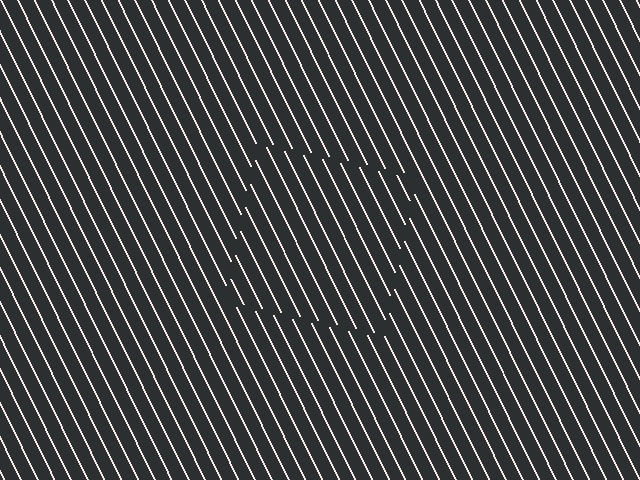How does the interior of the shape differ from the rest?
The interior of the shape contains the same grating, shifted by half a period — the contour is defined by the phase discontinuity where line-ends from the inner and outer gratings abut.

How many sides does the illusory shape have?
4 sides — the line-ends trace a square.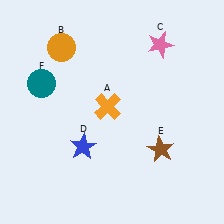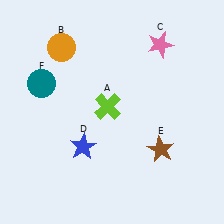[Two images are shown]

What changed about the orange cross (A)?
In Image 1, A is orange. In Image 2, it changed to lime.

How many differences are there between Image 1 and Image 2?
There is 1 difference between the two images.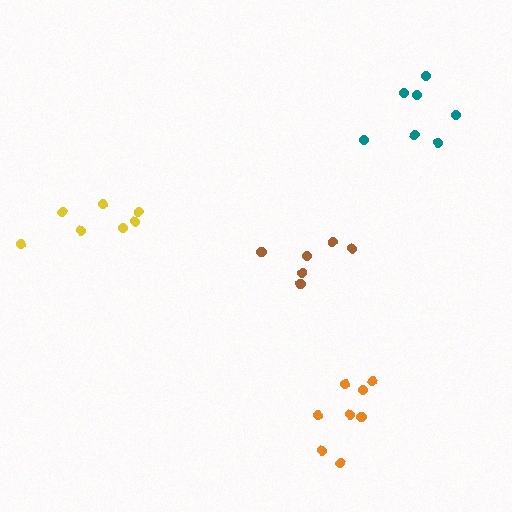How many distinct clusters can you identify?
There are 4 distinct clusters.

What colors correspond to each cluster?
The clusters are colored: yellow, orange, teal, brown.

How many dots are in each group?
Group 1: 7 dots, Group 2: 8 dots, Group 3: 7 dots, Group 4: 6 dots (28 total).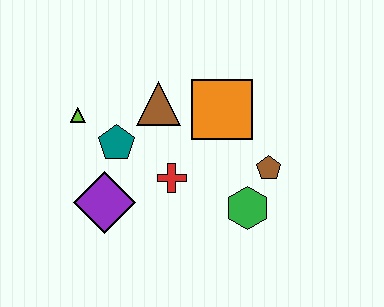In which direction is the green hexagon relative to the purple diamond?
The green hexagon is to the right of the purple diamond.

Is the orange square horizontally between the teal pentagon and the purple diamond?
No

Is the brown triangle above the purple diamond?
Yes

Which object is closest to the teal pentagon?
The lime triangle is closest to the teal pentagon.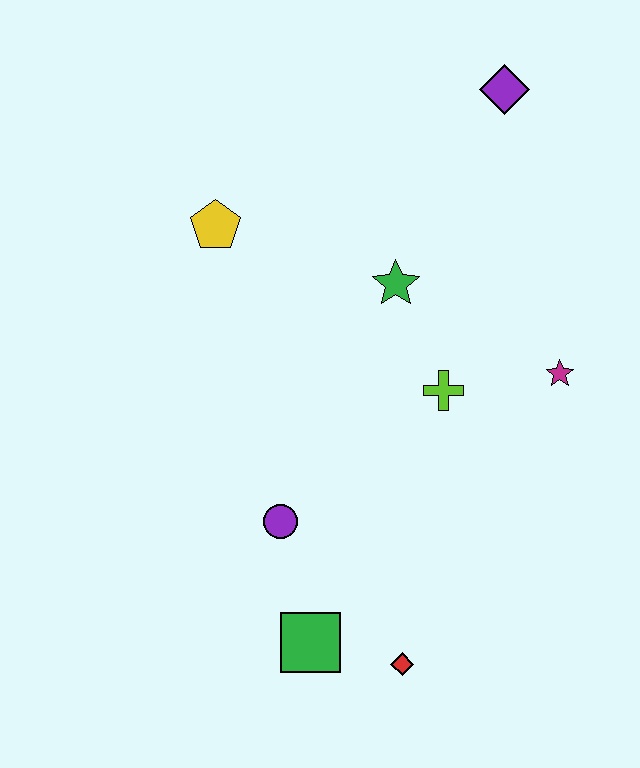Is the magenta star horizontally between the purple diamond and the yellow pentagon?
No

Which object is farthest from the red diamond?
The purple diamond is farthest from the red diamond.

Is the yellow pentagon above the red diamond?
Yes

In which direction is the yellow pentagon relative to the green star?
The yellow pentagon is to the left of the green star.